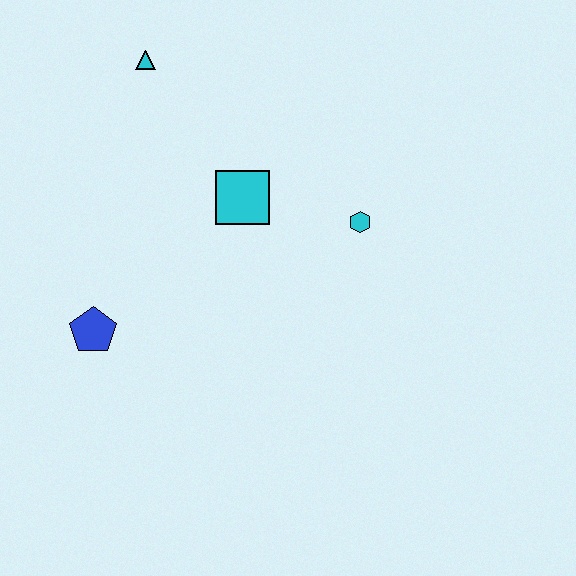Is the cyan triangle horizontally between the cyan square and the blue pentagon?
Yes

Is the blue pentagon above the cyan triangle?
No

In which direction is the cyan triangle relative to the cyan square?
The cyan triangle is above the cyan square.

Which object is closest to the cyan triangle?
The cyan square is closest to the cyan triangle.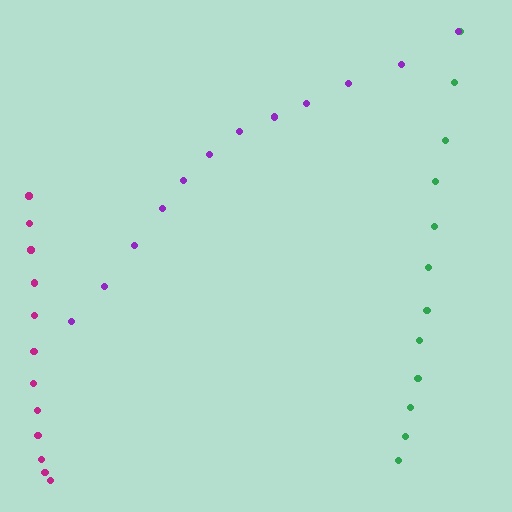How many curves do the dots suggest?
There are 3 distinct paths.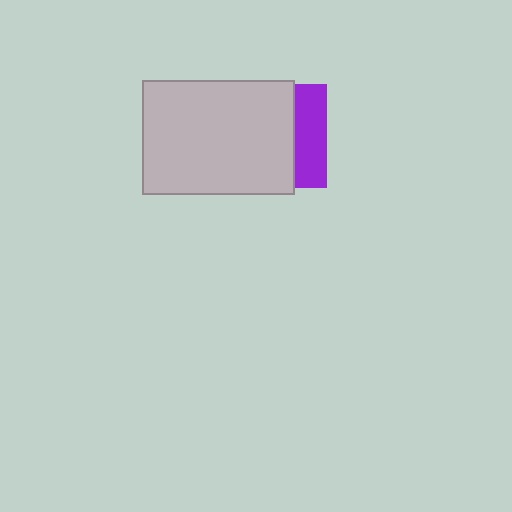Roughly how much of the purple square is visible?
A small part of it is visible (roughly 31%).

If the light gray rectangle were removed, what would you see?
You would see the complete purple square.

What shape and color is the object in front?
The object in front is a light gray rectangle.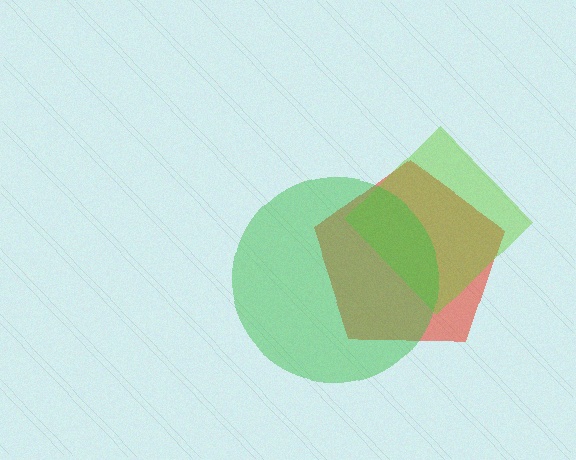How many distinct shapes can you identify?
There are 3 distinct shapes: a red pentagon, a lime diamond, a green circle.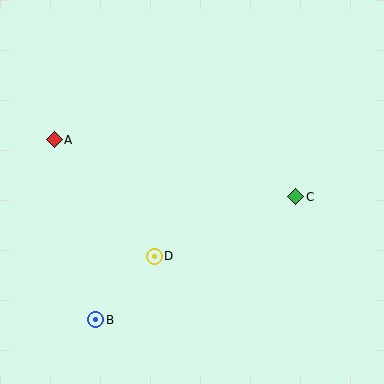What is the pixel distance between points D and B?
The distance between D and B is 86 pixels.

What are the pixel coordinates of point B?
Point B is at (96, 320).